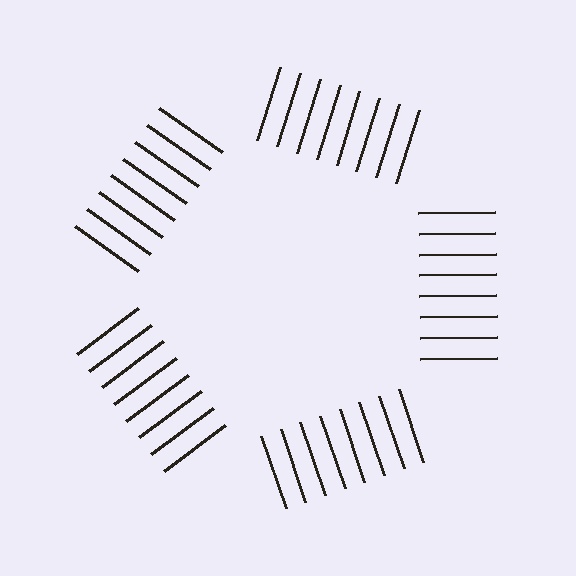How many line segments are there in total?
40 — 8 along each of the 5 edges.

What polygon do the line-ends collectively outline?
An illusory pentagon — the line segments terminate on its edges but no continuous stroke is drawn.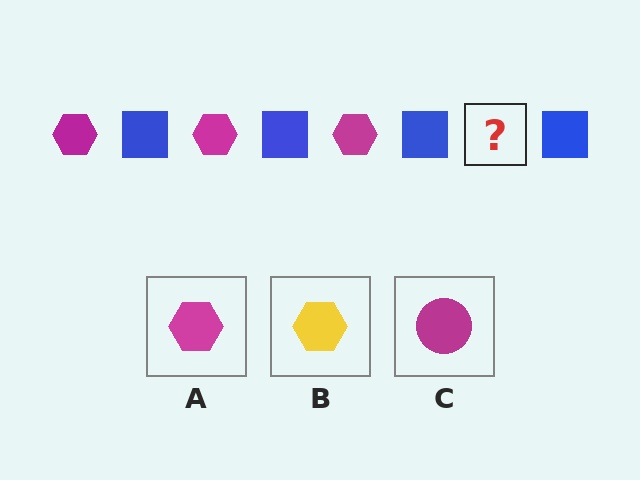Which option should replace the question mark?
Option A.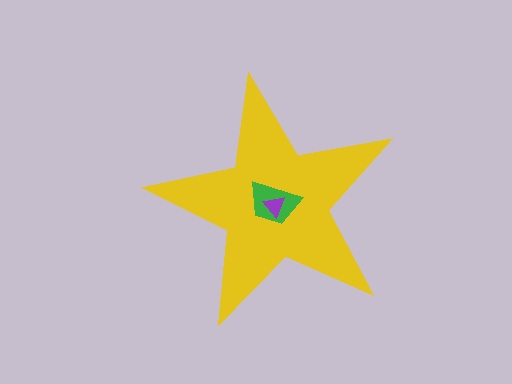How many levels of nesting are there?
3.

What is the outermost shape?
The yellow star.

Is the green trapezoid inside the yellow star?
Yes.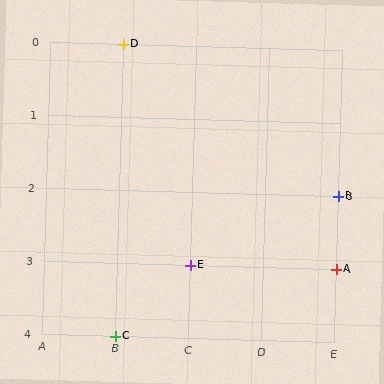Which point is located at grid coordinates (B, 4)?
Point C is at (B, 4).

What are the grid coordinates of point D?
Point D is at grid coordinates (B, 0).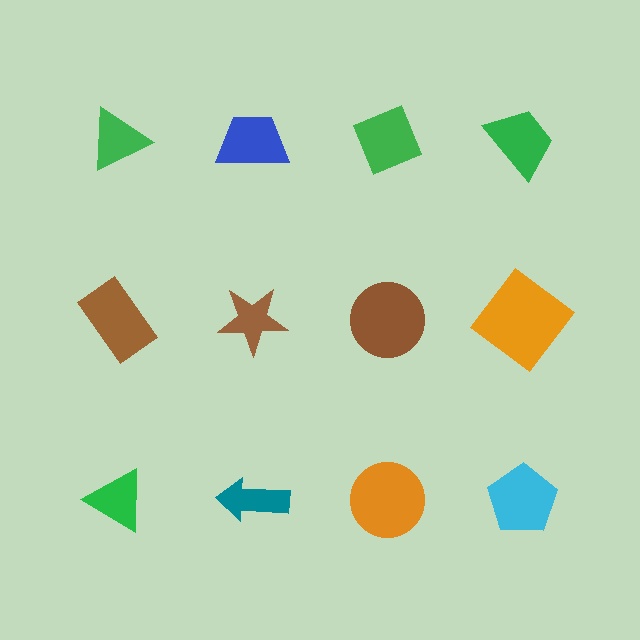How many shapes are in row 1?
4 shapes.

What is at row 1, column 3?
A green diamond.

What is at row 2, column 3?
A brown circle.